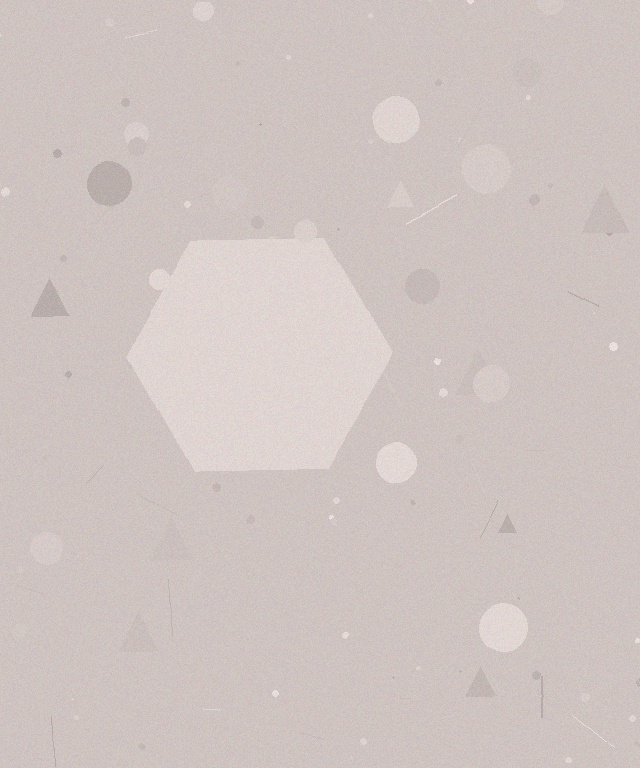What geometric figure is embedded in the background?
A hexagon is embedded in the background.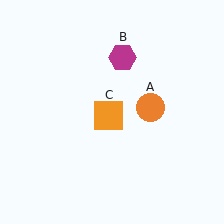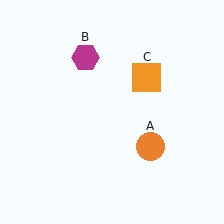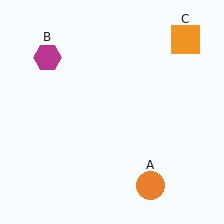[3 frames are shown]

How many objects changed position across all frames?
3 objects changed position: orange circle (object A), magenta hexagon (object B), orange square (object C).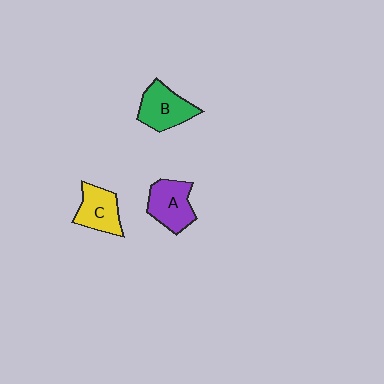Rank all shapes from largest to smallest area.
From largest to smallest: A (purple), B (green), C (yellow).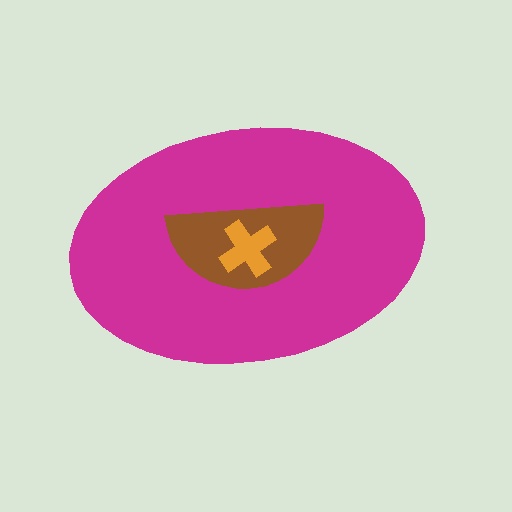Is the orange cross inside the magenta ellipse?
Yes.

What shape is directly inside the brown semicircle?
The orange cross.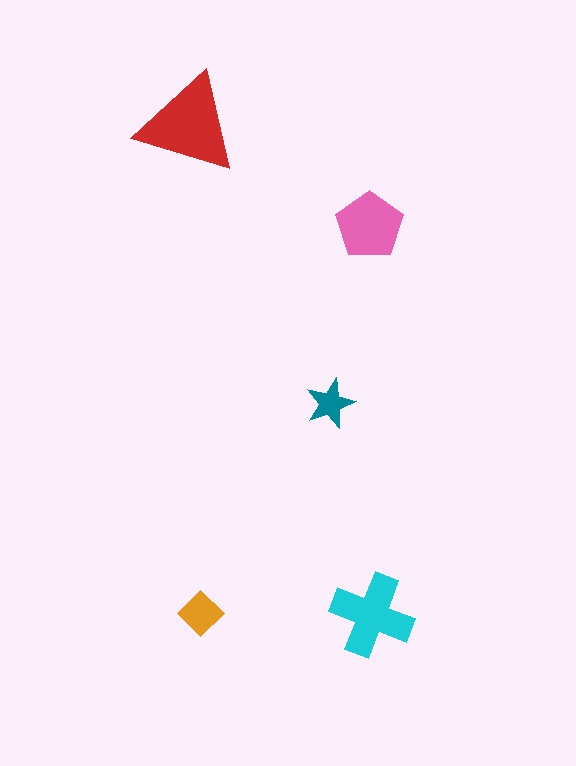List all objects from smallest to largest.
The teal star, the orange diamond, the pink pentagon, the cyan cross, the red triangle.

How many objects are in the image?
There are 5 objects in the image.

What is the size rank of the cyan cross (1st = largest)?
2nd.